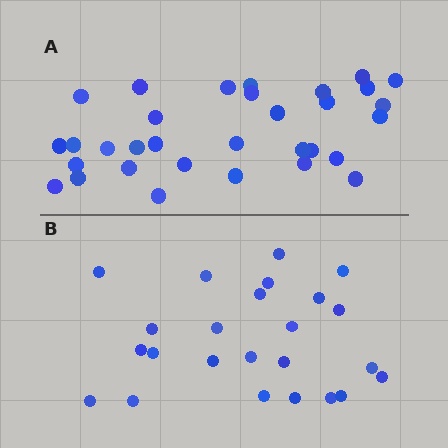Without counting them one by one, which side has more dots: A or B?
Region A (the top region) has more dots.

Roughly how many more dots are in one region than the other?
Region A has roughly 8 or so more dots than region B.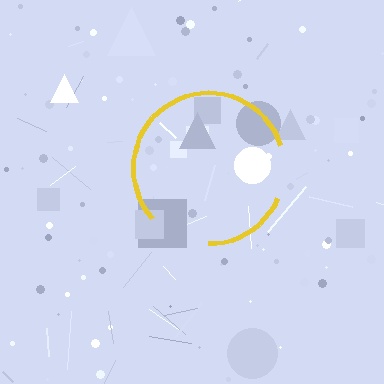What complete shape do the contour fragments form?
The contour fragments form a circle.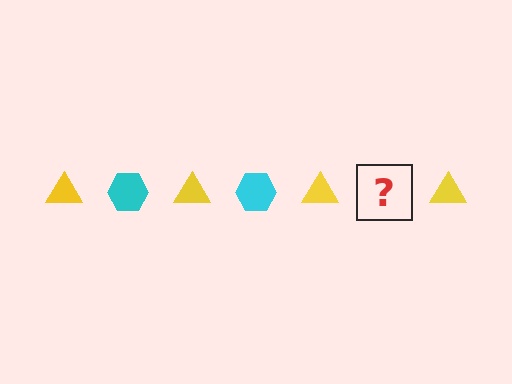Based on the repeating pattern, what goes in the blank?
The blank should be a cyan hexagon.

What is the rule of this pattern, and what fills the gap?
The rule is that the pattern alternates between yellow triangle and cyan hexagon. The gap should be filled with a cyan hexagon.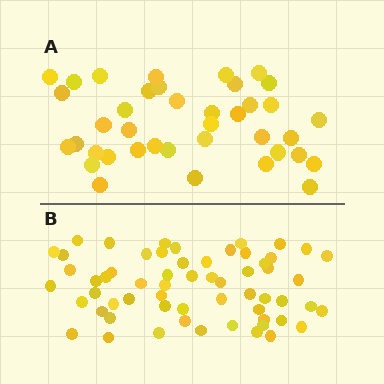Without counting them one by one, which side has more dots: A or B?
Region B (the bottom region) has more dots.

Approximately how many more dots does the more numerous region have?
Region B has approximately 20 more dots than region A.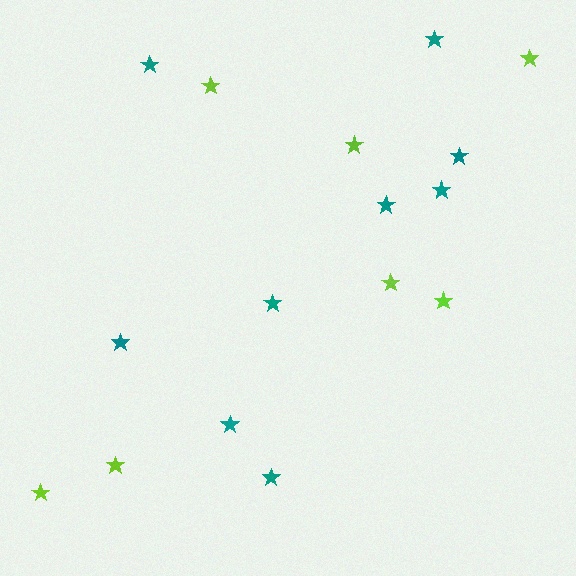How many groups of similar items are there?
There are 2 groups: one group of teal stars (9) and one group of lime stars (7).